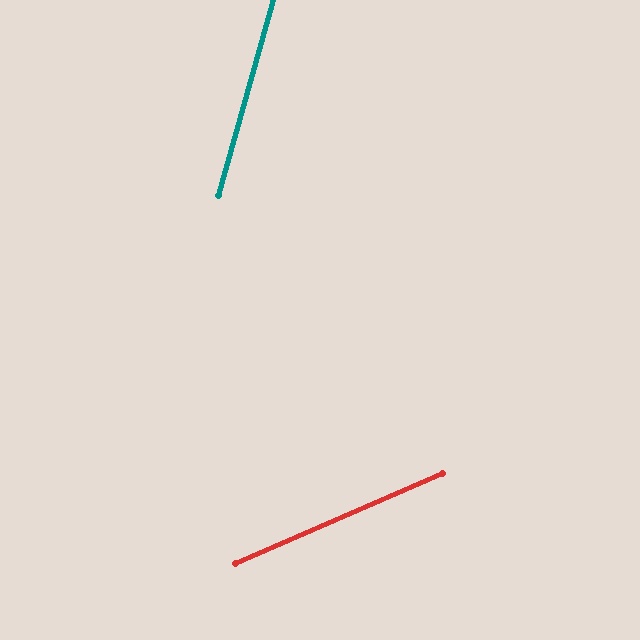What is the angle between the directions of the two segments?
Approximately 51 degrees.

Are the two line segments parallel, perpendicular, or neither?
Neither parallel nor perpendicular — they differ by about 51°.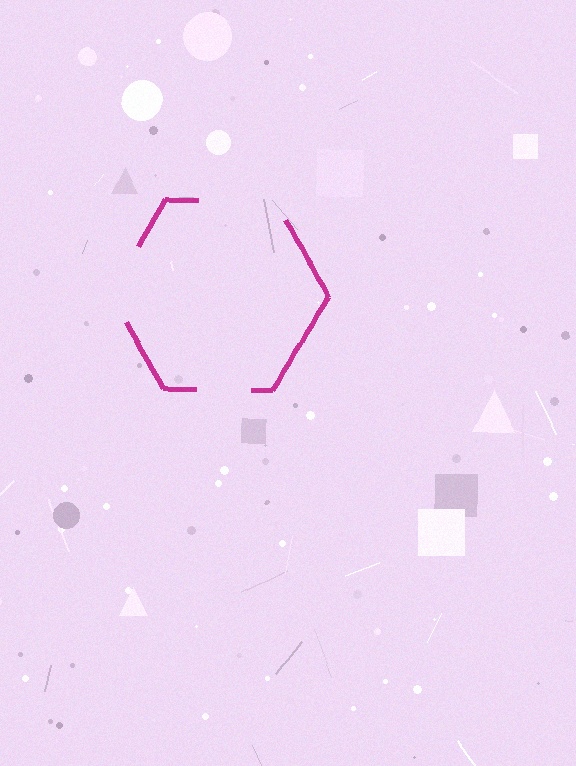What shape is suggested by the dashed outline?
The dashed outline suggests a hexagon.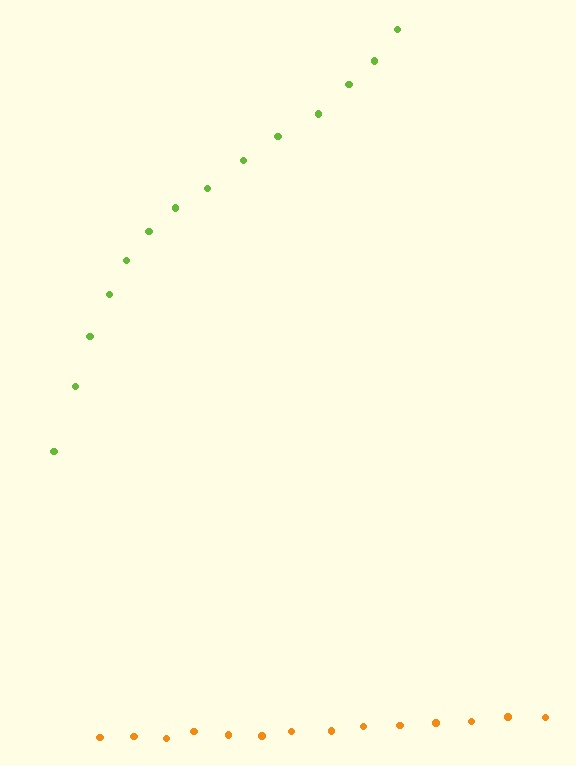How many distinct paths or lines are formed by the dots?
There are 2 distinct paths.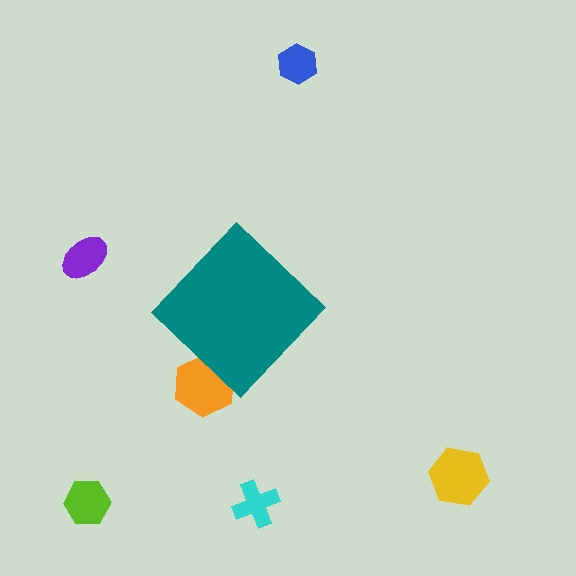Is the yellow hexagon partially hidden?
No, the yellow hexagon is fully visible.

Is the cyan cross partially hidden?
No, the cyan cross is fully visible.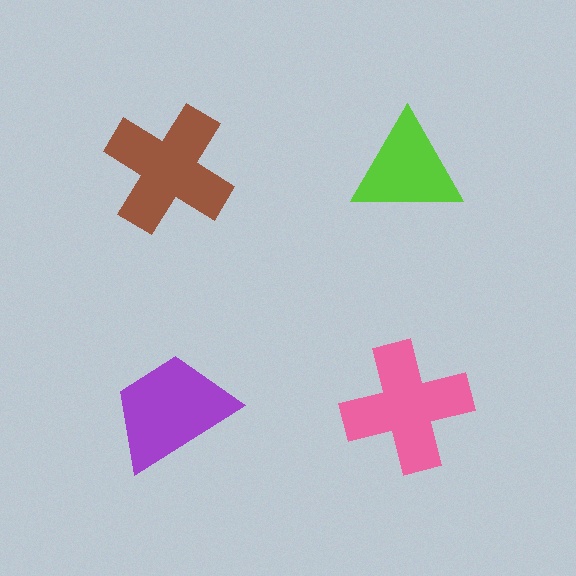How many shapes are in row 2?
2 shapes.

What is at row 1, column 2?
A lime triangle.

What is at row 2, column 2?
A pink cross.